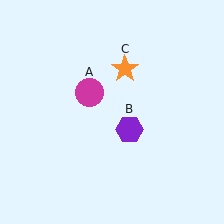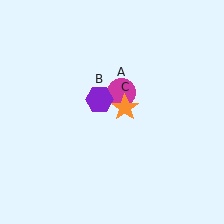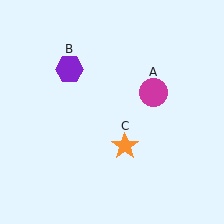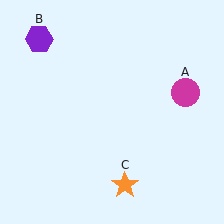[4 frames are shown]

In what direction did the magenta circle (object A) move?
The magenta circle (object A) moved right.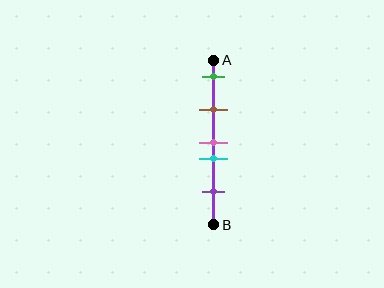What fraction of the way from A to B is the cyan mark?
The cyan mark is approximately 60% (0.6) of the way from A to B.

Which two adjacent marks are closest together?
The pink and cyan marks are the closest adjacent pair.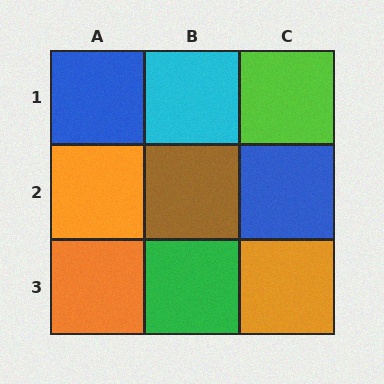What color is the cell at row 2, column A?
Orange.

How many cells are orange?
3 cells are orange.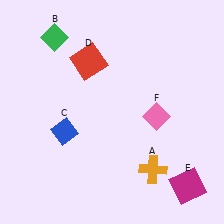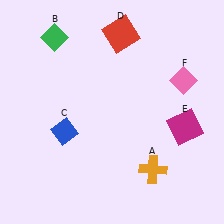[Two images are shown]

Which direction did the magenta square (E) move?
The magenta square (E) moved up.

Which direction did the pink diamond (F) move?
The pink diamond (F) moved up.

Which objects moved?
The objects that moved are: the red square (D), the magenta square (E), the pink diamond (F).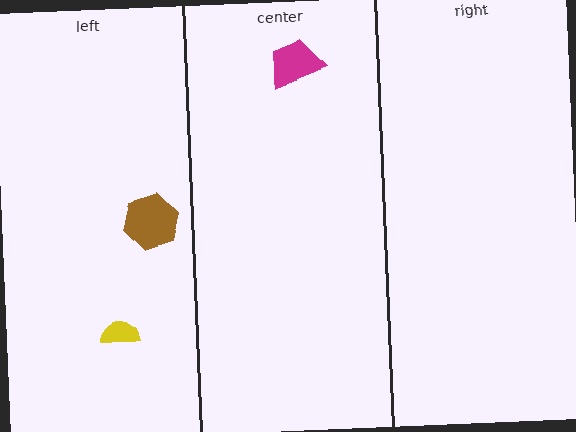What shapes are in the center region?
The magenta trapezoid.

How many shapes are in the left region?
2.